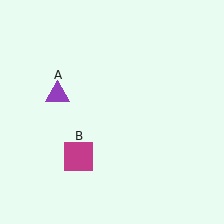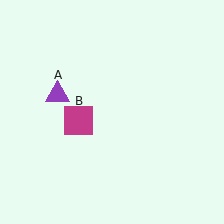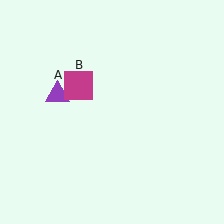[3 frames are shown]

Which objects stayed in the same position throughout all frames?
Purple triangle (object A) remained stationary.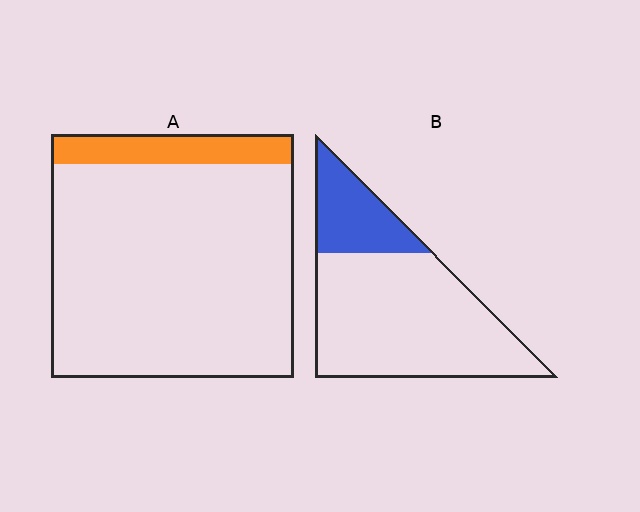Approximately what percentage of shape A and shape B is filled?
A is approximately 10% and B is approximately 25%.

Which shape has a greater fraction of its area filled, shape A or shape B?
Shape B.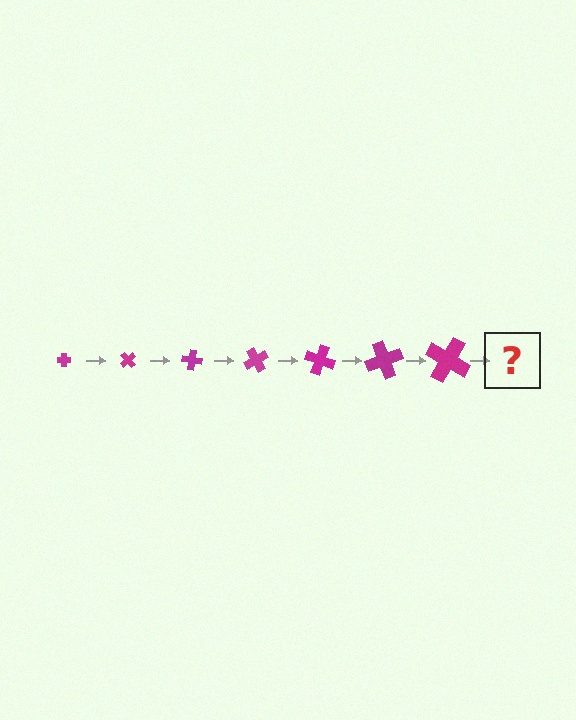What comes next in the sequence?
The next element should be a cross, larger than the previous one and rotated 350 degrees from the start.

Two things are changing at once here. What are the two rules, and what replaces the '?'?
The two rules are that the cross grows larger each step and it rotates 50 degrees each step. The '?' should be a cross, larger than the previous one and rotated 350 degrees from the start.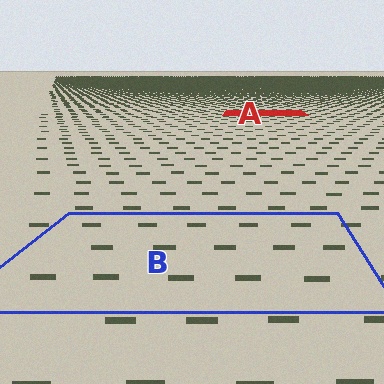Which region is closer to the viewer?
Region B is closer. The texture elements there are larger and more spread out.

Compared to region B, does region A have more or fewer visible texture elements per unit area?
Region A has more texture elements per unit area — they are packed more densely because it is farther away.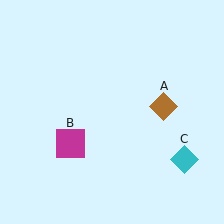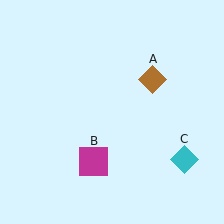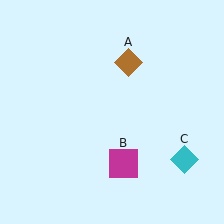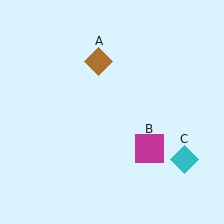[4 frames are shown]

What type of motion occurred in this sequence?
The brown diamond (object A), magenta square (object B) rotated counterclockwise around the center of the scene.